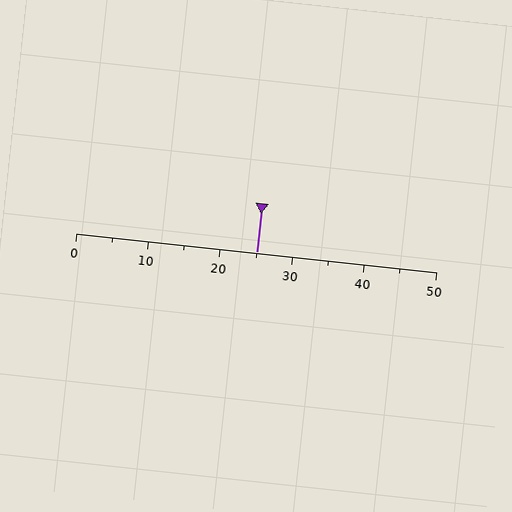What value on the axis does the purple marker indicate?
The marker indicates approximately 25.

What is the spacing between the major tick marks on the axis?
The major ticks are spaced 10 apart.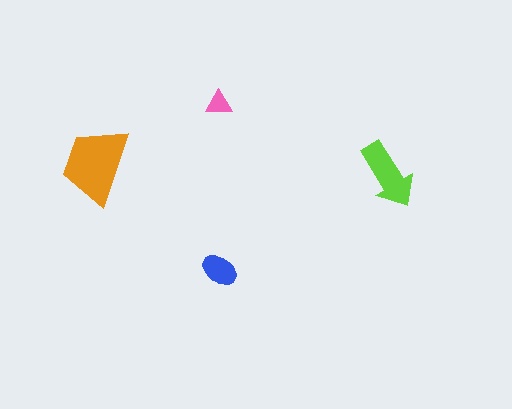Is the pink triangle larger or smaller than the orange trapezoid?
Smaller.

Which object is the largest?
The orange trapezoid.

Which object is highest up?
The pink triangle is topmost.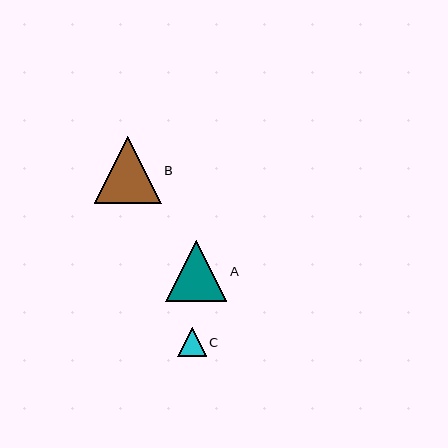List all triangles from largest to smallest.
From largest to smallest: B, A, C.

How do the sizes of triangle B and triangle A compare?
Triangle B and triangle A are approximately the same size.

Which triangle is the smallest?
Triangle C is the smallest with a size of approximately 28 pixels.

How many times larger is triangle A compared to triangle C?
Triangle A is approximately 2.1 times the size of triangle C.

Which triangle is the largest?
Triangle B is the largest with a size of approximately 66 pixels.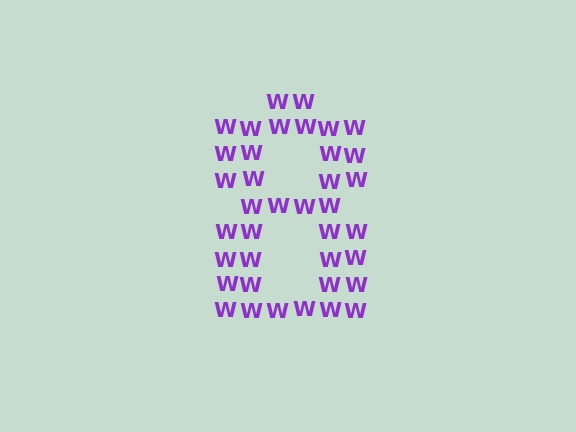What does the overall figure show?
The overall figure shows the digit 8.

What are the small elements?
The small elements are letter W's.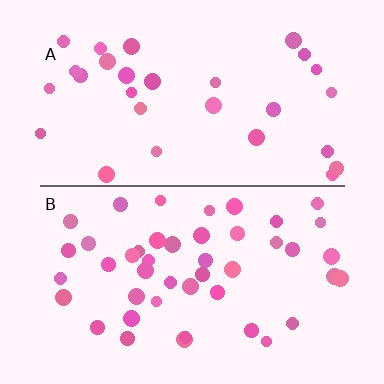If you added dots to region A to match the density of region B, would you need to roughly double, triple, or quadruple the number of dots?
Approximately double.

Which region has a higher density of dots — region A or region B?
B (the bottom).